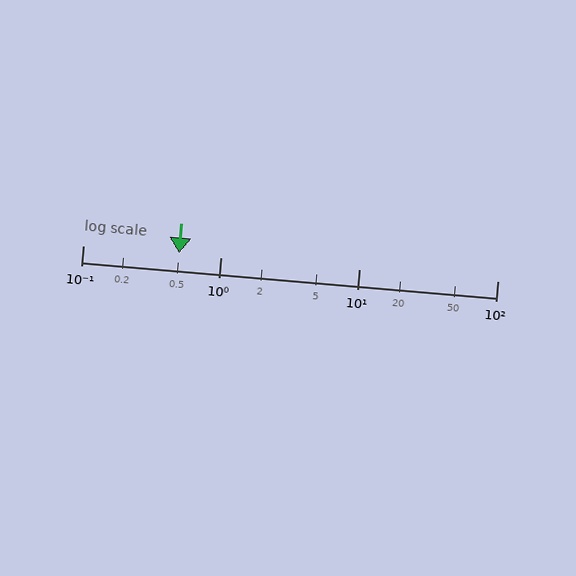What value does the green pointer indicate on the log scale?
The pointer indicates approximately 0.5.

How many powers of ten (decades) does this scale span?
The scale spans 3 decades, from 0.1 to 100.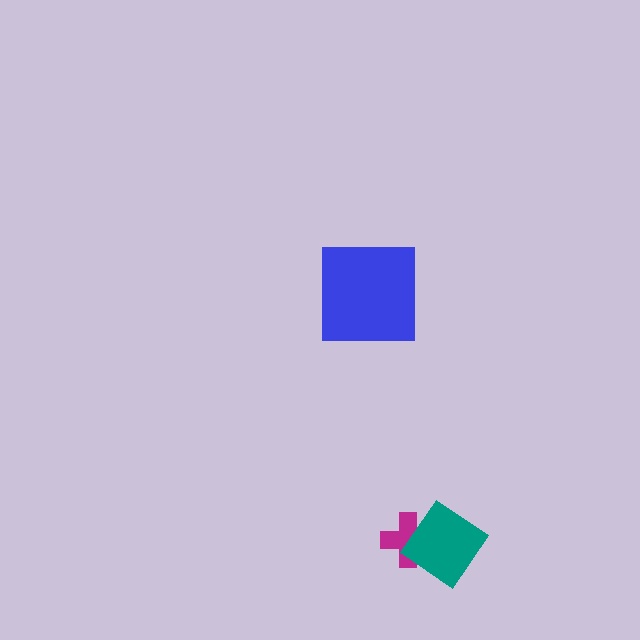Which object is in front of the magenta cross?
The teal diamond is in front of the magenta cross.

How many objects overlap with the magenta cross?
1 object overlaps with the magenta cross.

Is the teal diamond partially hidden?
No, no other shape covers it.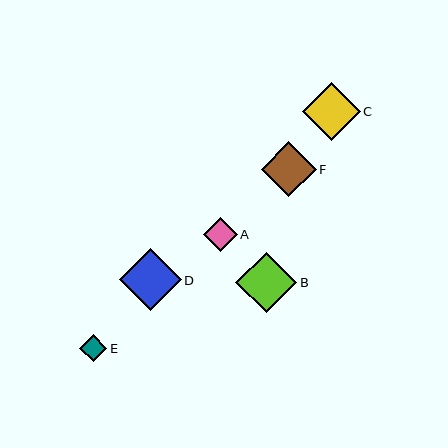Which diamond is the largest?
Diamond D is the largest with a size of approximately 62 pixels.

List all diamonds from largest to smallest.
From largest to smallest: D, B, C, F, A, E.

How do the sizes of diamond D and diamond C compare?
Diamond D and diamond C are approximately the same size.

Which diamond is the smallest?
Diamond E is the smallest with a size of approximately 27 pixels.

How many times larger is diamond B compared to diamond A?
Diamond B is approximately 1.8 times the size of diamond A.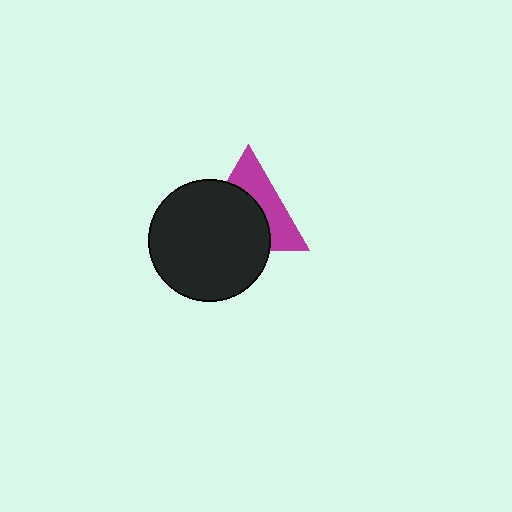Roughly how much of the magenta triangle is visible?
A small part of it is visible (roughly 43%).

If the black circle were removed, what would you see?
You would see the complete magenta triangle.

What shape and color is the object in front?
The object in front is a black circle.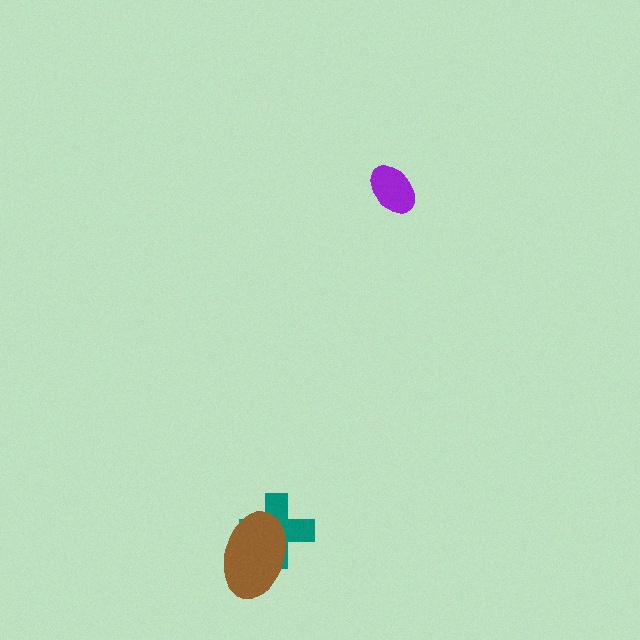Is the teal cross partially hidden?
Yes, it is partially covered by another shape.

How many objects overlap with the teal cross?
1 object overlaps with the teal cross.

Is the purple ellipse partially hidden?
No, no other shape covers it.